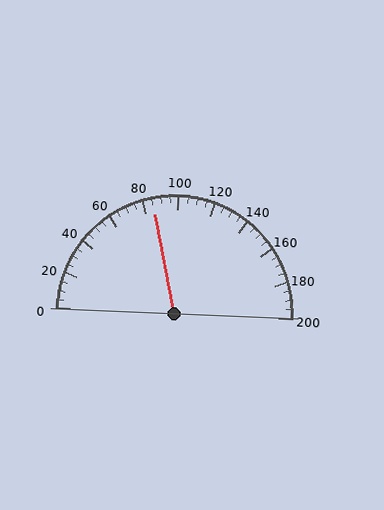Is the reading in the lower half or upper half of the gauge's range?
The reading is in the lower half of the range (0 to 200).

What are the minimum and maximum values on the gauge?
The gauge ranges from 0 to 200.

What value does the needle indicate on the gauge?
The needle indicates approximately 85.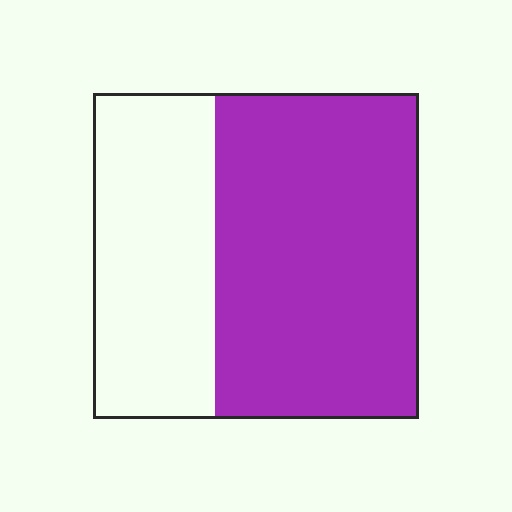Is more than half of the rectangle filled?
Yes.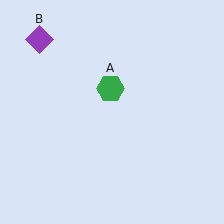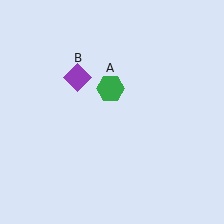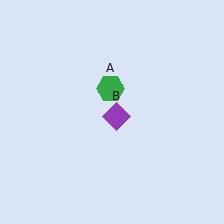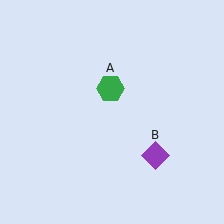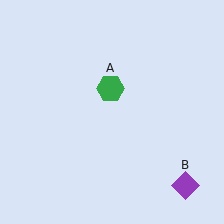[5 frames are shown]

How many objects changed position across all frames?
1 object changed position: purple diamond (object B).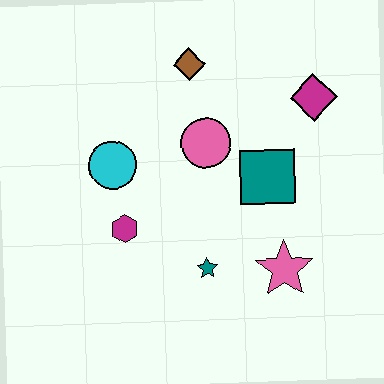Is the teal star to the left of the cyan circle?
No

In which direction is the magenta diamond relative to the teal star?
The magenta diamond is above the teal star.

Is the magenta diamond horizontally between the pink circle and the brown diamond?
No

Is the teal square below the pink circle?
Yes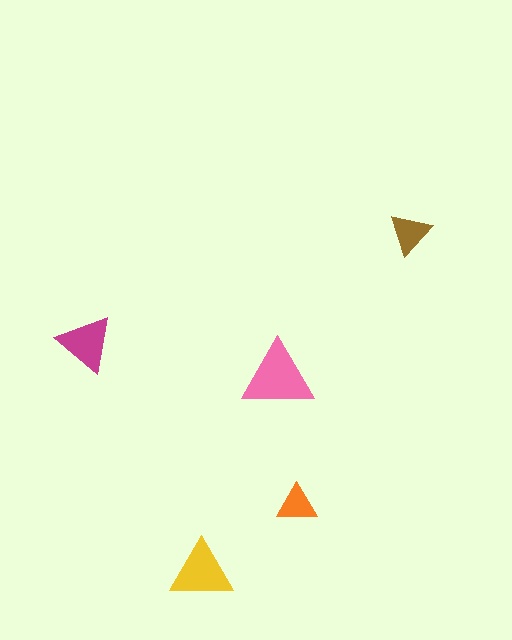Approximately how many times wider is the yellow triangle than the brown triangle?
About 1.5 times wider.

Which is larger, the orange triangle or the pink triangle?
The pink one.